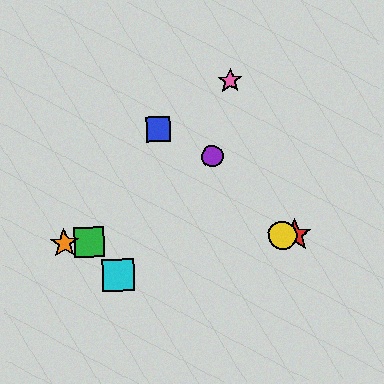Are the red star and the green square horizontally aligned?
Yes, both are at y≈235.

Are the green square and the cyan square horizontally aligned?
No, the green square is at y≈242 and the cyan square is at y≈276.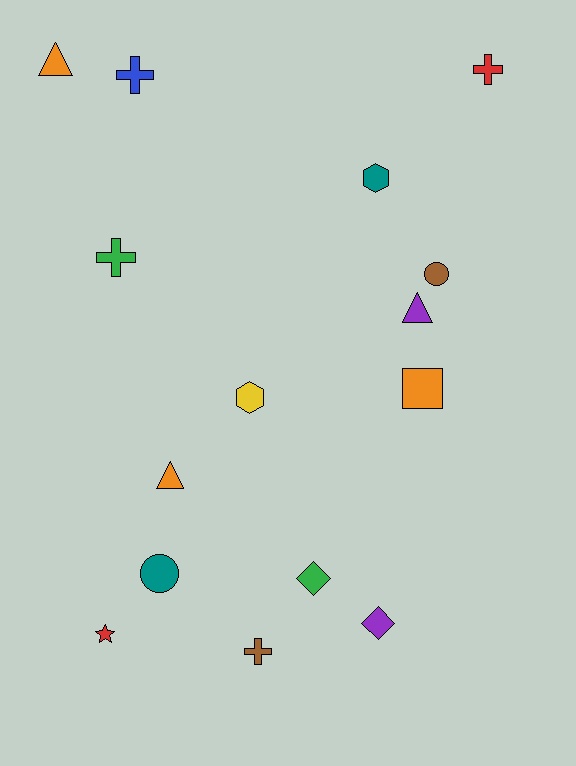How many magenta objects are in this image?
There are no magenta objects.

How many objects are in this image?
There are 15 objects.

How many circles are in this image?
There are 2 circles.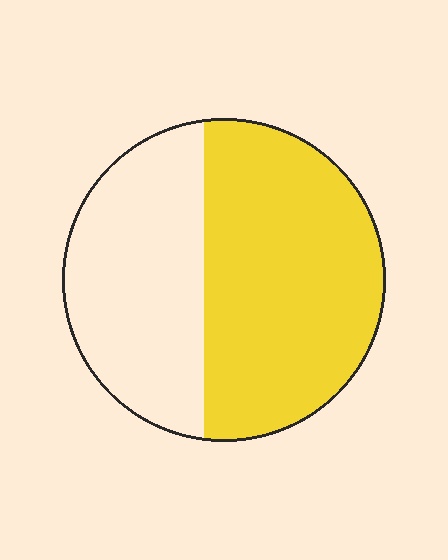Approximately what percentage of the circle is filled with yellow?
Approximately 60%.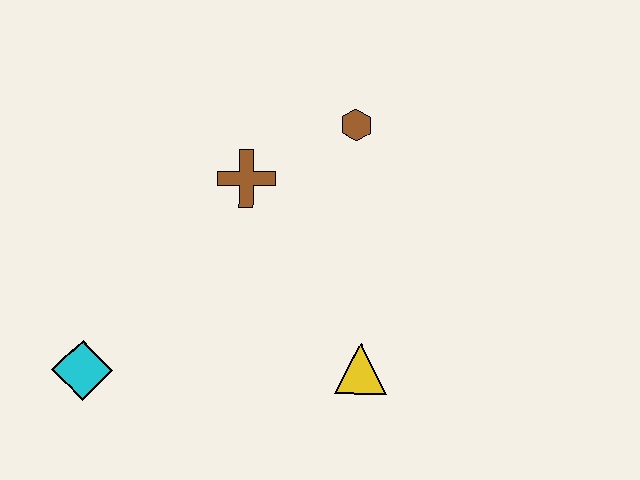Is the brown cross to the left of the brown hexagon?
Yes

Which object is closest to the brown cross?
The brown hexagon is closest to the brown cross.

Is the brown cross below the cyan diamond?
No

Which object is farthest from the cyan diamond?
The brown hexagon is farthest from the cyan diamond.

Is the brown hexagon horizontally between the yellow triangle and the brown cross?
Yes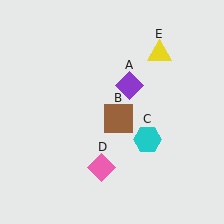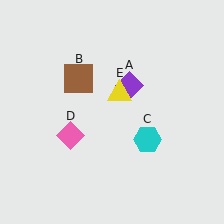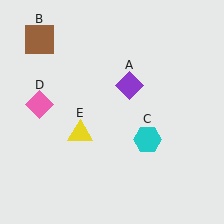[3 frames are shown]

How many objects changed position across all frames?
3 objects changed position: brown square (object B), pink diamond (object D), yellow triangle (object E).